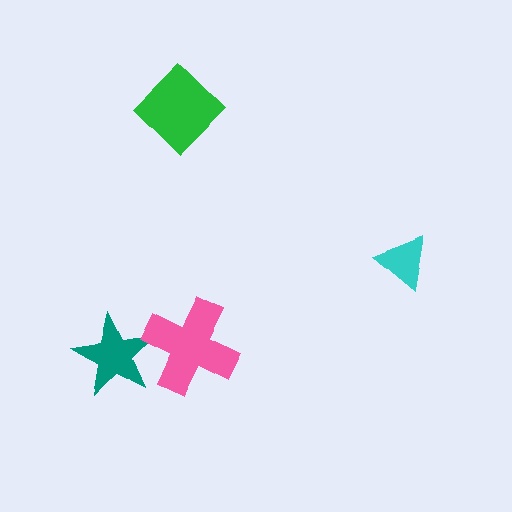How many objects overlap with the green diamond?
0 objects overlap with the green diamond.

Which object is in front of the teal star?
The pink cross is in front of the teal star.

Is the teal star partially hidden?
Yes, it is partially covered by another shape.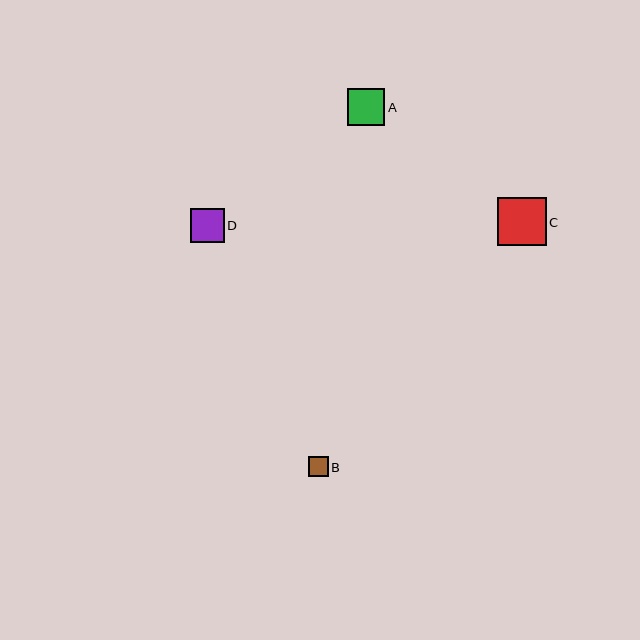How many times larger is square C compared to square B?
Square C is approximately 2.5 times the size of square B.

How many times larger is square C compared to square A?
Square C is approximately 1.3 times the size of square A.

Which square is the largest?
Square C is the largest with a size of approximately 49 pixels.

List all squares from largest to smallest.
From largest to smallest: C, A, D, B.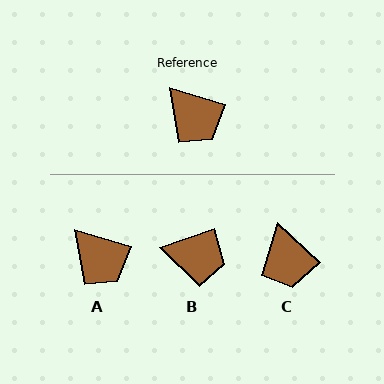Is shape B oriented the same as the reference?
No, it is off by about 36 degrees.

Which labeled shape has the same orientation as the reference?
A.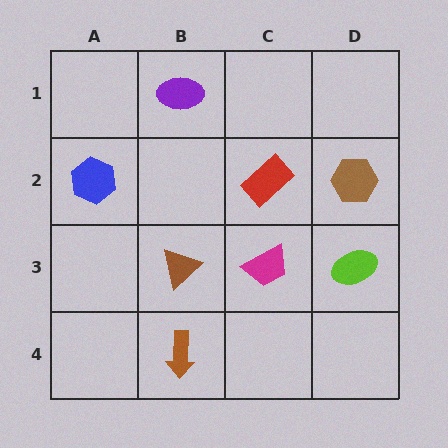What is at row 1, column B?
A purple ellipse.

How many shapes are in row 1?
1 shape.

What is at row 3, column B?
A brown triangle.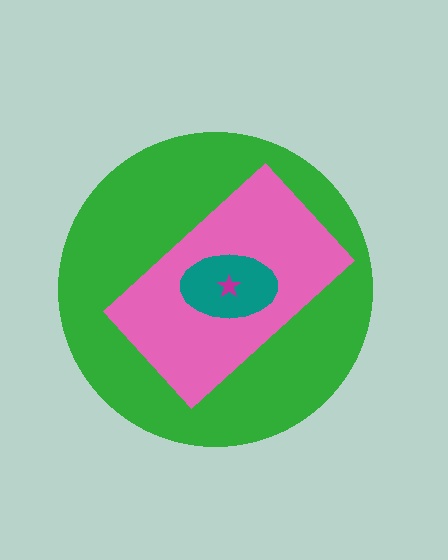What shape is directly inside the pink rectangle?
The teal ellipse.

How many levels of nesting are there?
4.